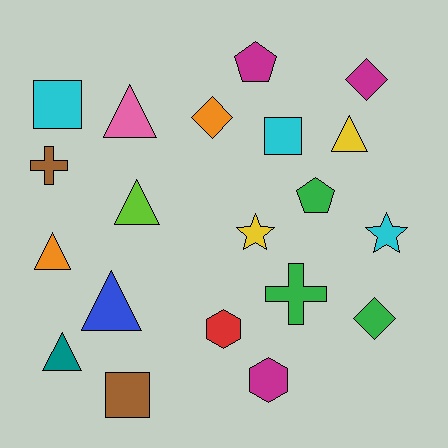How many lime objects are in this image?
There is 1 lime object.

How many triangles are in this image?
There are 6 triangles.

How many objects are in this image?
There are 20 objects.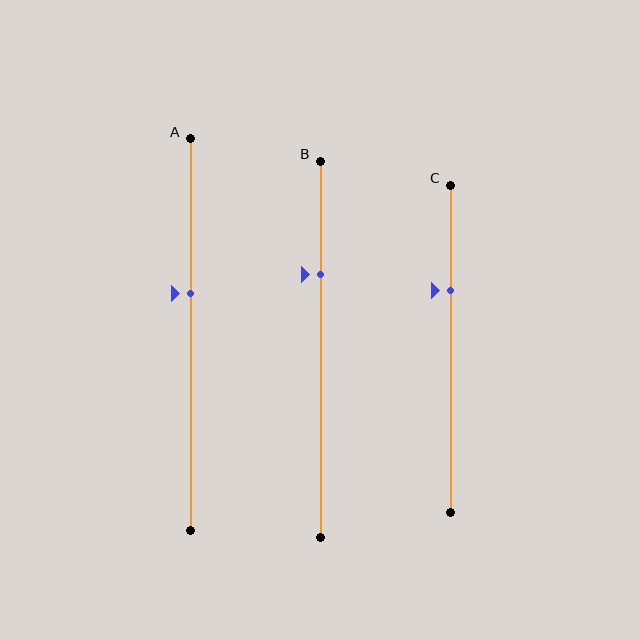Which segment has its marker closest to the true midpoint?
Segment A has its marker closest to the true midpoint.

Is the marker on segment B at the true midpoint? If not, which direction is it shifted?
No, the marker on segment B is shifted upward by about 20% of the segment length.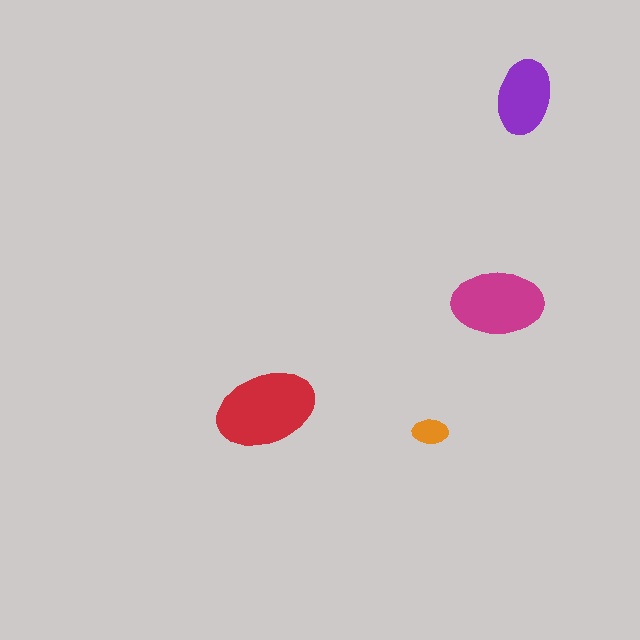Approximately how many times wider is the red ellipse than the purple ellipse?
About 1.5 times wider.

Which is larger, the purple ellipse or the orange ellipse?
The purple one.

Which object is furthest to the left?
The red ellipse is leftmost.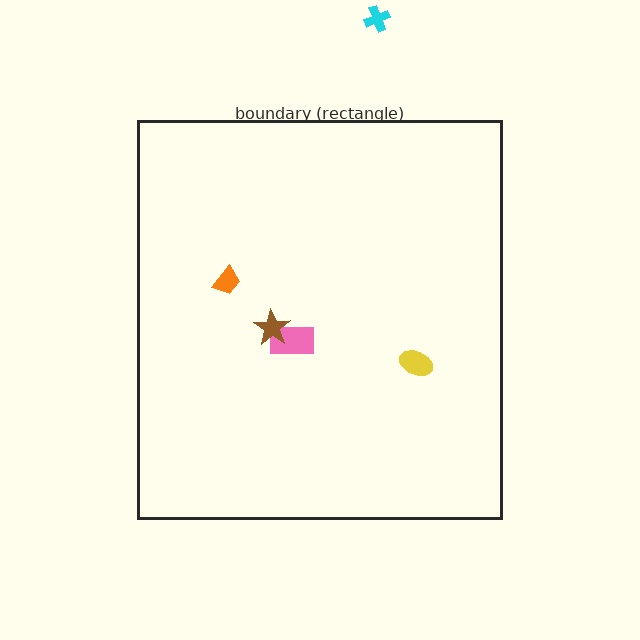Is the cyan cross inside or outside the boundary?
Outside.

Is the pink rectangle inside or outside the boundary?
Inside.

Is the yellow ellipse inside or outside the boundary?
Inside.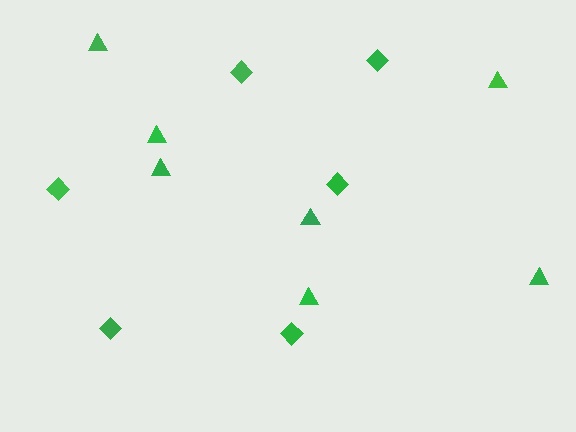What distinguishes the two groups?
There are 2 groups: one group of triangles (7) and one group of diamonds (6).